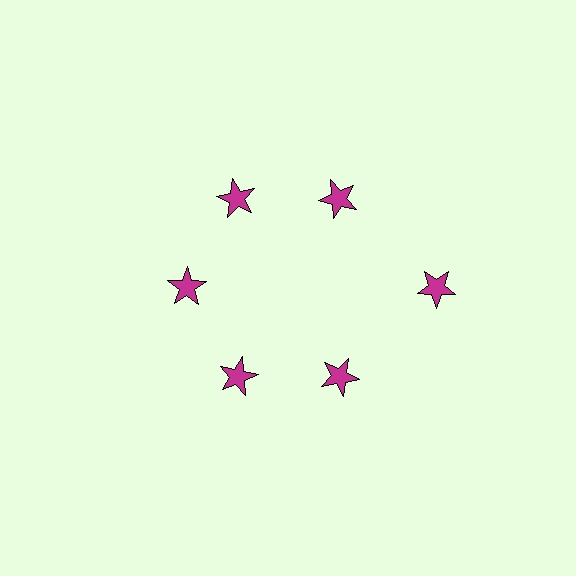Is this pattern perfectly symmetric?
No. The 6 magenta stars are arranged in a ring, but one element near the 3 o'clock position is pushed outward from the center, breaking the 6-fold rotational symmetry.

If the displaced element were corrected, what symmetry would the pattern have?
It would have 6-fold rotational symmetry — the pattern would map onto itself every 60 degrees.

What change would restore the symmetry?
The symmetry would be restored by moving it inward, back onto the ring so that all 6 stars sit at equal angles and equal distance from the center.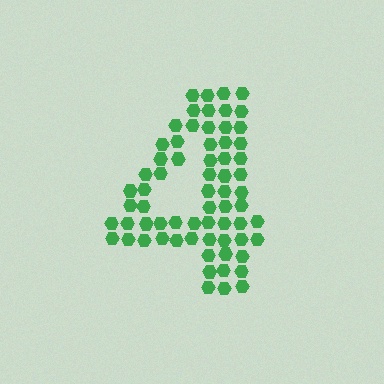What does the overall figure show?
The overall figure shows the digit 4.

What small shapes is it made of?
It is made of small hexagons.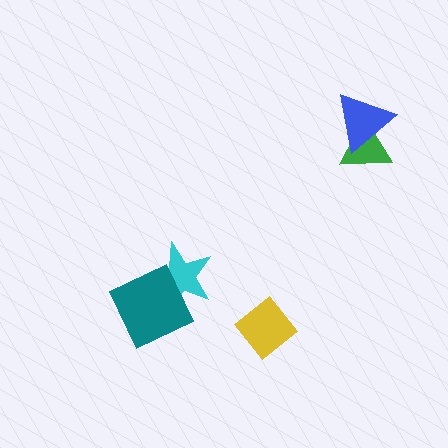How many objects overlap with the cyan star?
1 object overlaps with the cyan star.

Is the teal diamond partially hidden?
No, no other shape covers it.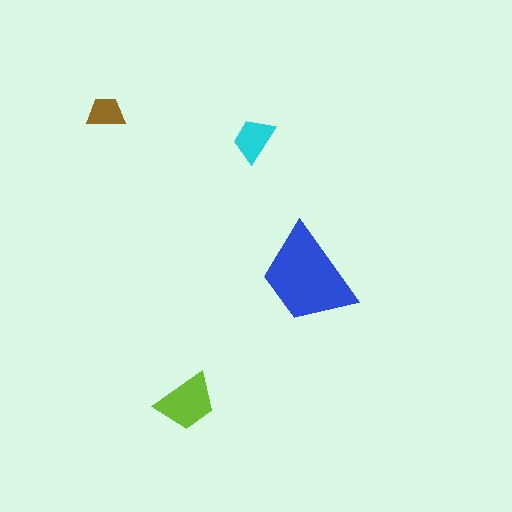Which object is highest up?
The brown trapezoid is topmost.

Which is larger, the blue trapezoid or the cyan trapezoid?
The blue one.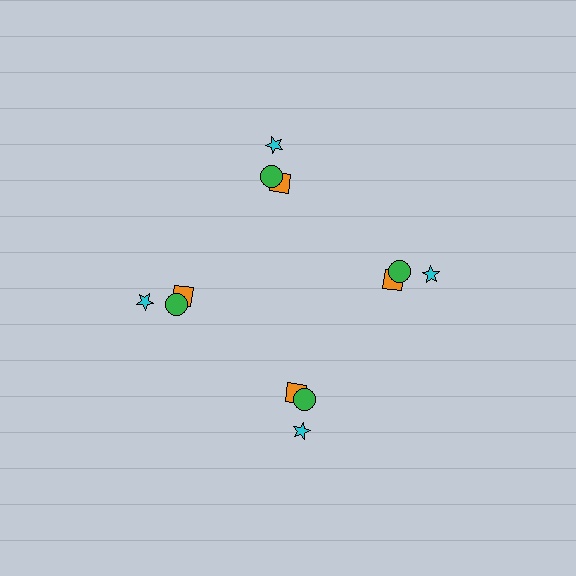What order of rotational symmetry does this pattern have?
This pattern has 4-fold rotational symmetry.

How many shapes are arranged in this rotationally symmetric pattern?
There are 12 shapes, arranged in 4 groups of 3.